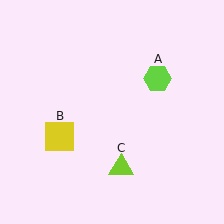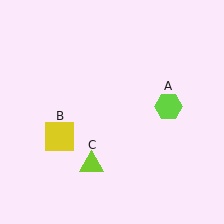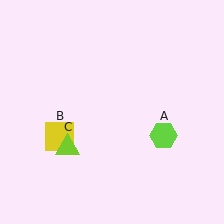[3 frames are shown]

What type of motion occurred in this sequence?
The lime hexagon (object A), lime triangle (object C) rotated clockwise around the center of the scene.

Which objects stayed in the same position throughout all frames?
Yellow square (object B) remained stationary.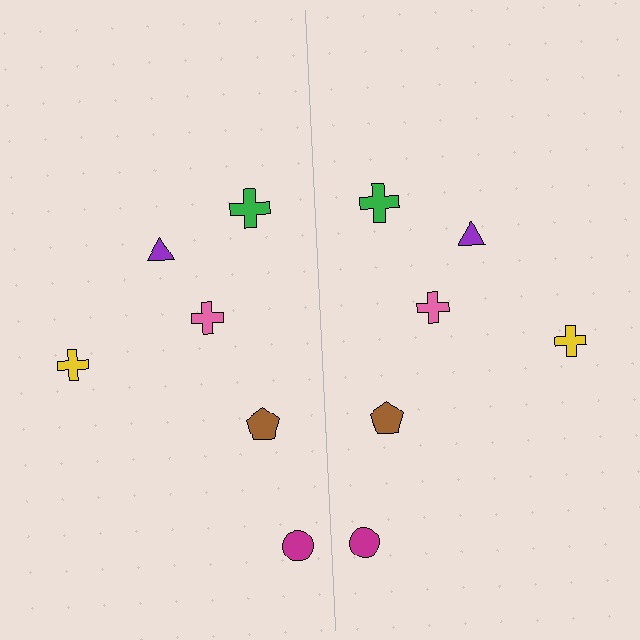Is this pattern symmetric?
Yes, this pattern has bilateral (reflection) symmetry.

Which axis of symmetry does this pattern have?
The pattern has a vertical axis of symmetry running through the center of the image.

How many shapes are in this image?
There are 12 shapes in this image.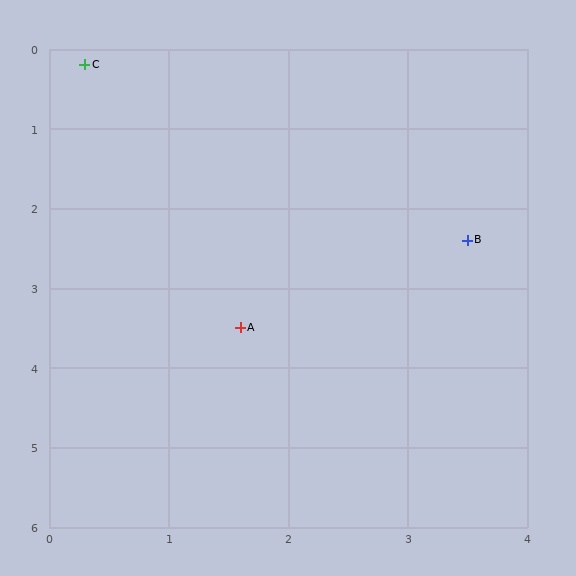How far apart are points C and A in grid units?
Points C and A are about 3.5 grid units apart.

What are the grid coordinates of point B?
Point B is at approximately (3.5, 2.4).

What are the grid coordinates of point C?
Point C is at approximately (0.3, 0.2).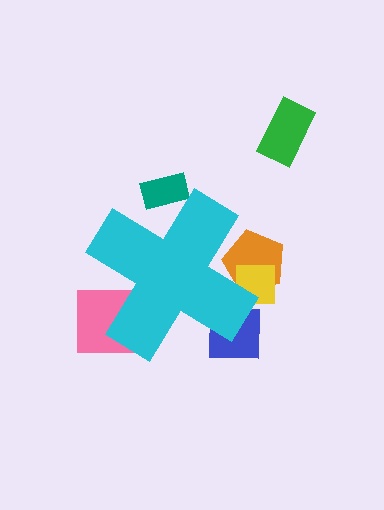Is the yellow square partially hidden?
Yes, the yellow square is partially hidden behind the cyan cross.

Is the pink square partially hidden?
Yes, the pink square is partially hidden behind the cyan cross.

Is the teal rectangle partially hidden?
Yes, the teal rectangle is partially hidden behind the cyan cross.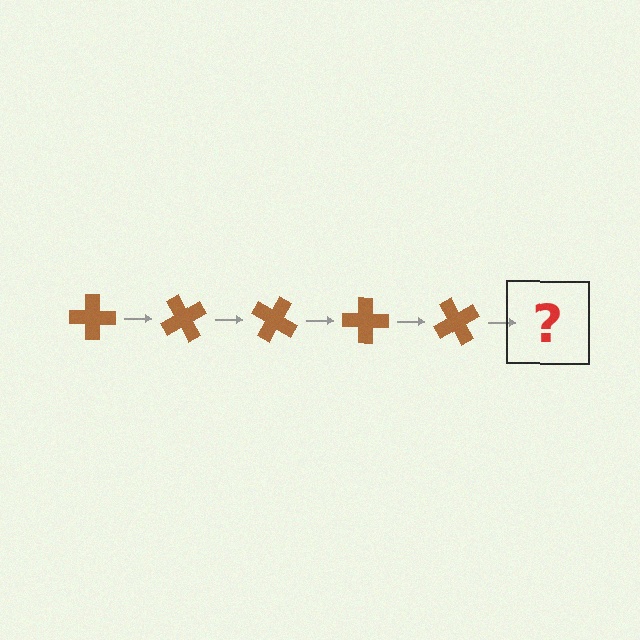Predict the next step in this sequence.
The next step is a brown cross rotated 300 degrees.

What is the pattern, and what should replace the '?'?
The pattern is that the cross rotates 60 degrees each step. The '?' should be a brown cross rotated 300 degrees.